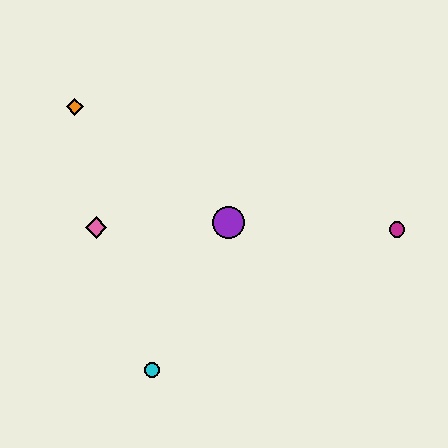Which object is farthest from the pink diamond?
The magenta circle is farthest from the pink diamond.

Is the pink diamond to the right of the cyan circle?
No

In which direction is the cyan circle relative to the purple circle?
The cyan circle is below the purple circle.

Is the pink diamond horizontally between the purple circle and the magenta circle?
No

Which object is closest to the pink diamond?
The orange diamond is closest to the pink diamond.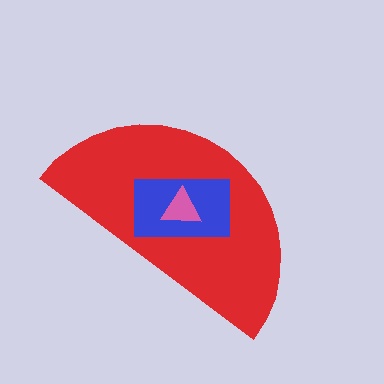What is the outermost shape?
The red semicircle.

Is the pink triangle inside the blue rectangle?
Yes.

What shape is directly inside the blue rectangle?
The pink triangle.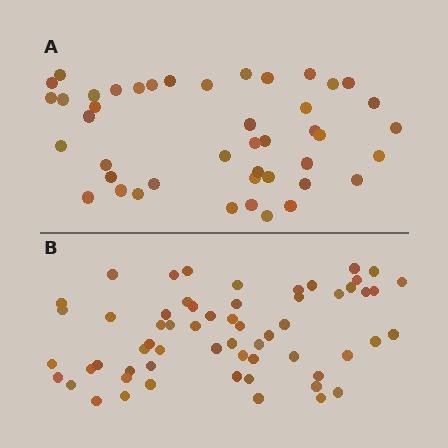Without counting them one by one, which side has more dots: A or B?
Region B (the bottom region) has more dots.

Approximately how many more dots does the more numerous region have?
Region B has approximately 15 more dots than region A.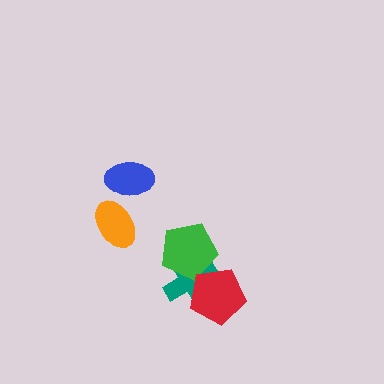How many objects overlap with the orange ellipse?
0 objects overlap with the orange ellipse.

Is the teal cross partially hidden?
Yes, it is partially covered by another shape.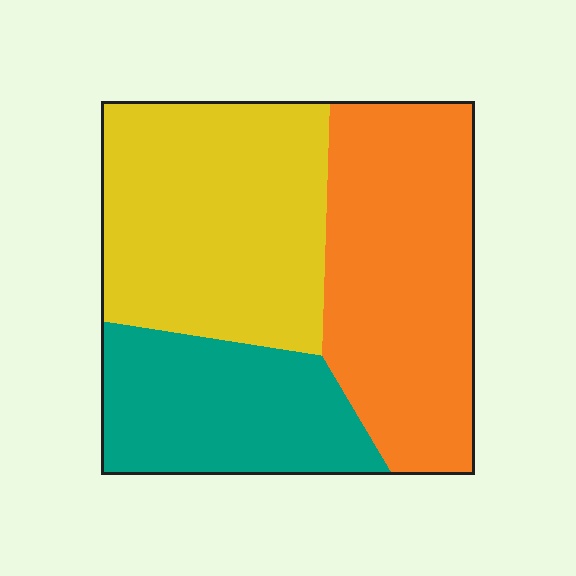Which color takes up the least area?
Teal, at roughly 25%.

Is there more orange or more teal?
Orange.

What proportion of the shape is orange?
Orange covers roughly 35% of the shape.